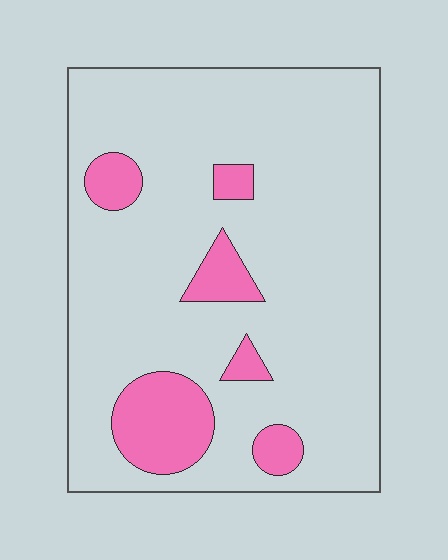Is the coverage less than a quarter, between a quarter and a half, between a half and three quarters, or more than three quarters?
Less than a quarter.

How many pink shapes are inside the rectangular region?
6.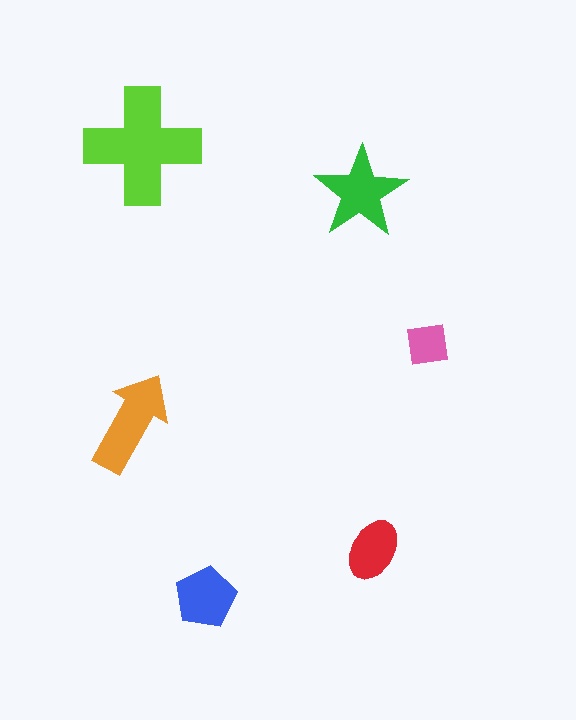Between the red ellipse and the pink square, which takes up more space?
The red ellipse.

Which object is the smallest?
The pink square.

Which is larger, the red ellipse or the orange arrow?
The orange arrow.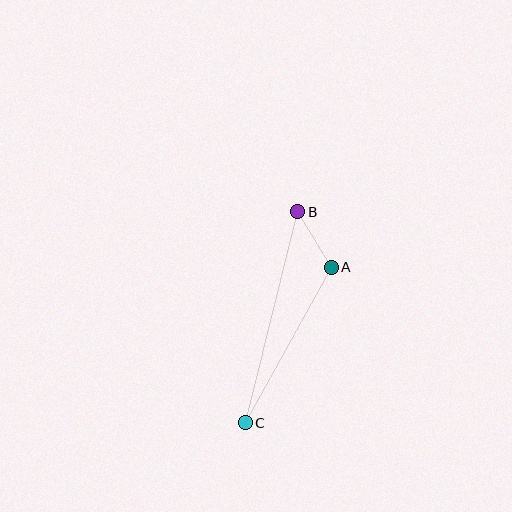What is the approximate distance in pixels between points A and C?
The distance between A and C is approximately 178 pixels.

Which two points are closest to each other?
Points A and B are closest to each other.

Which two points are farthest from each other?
Points B and C are farthest from each other.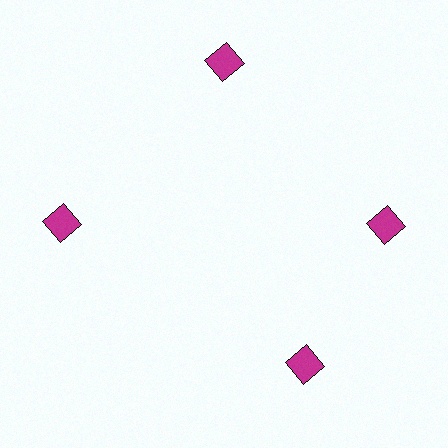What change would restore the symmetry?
The symmetry would be restored by rotating it back into even spacing with its neighbors so that all 4 squares sit at equal angles and equal distance from the center.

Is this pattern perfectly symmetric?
No. The 4 magenta squares are arranged in a ring, but one element near the 6 o'clock position is rotated out of alignment along the ring, breaking the 4-fold rotational symmetry.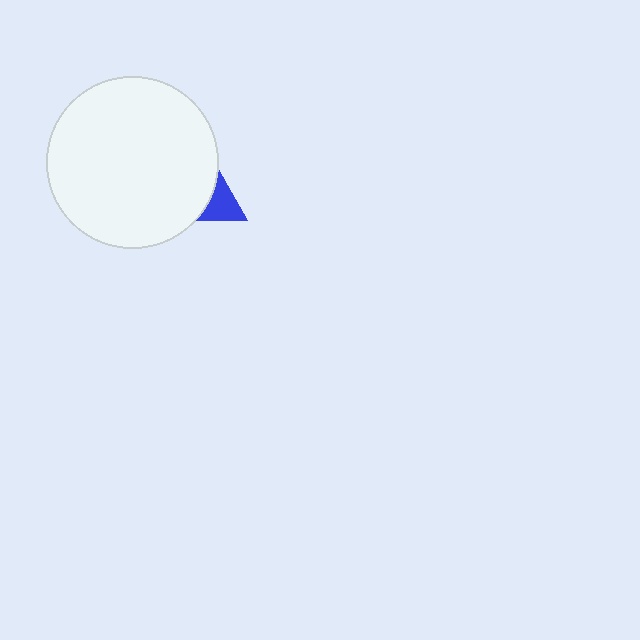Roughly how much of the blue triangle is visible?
A small part of it is visible (roughly 32%).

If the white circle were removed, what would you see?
You would see the complete blue triangle.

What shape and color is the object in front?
The object in front is a white circle.